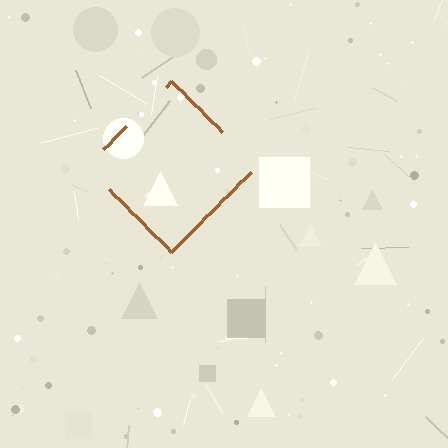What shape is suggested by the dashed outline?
The dashed outline suggests a diamond.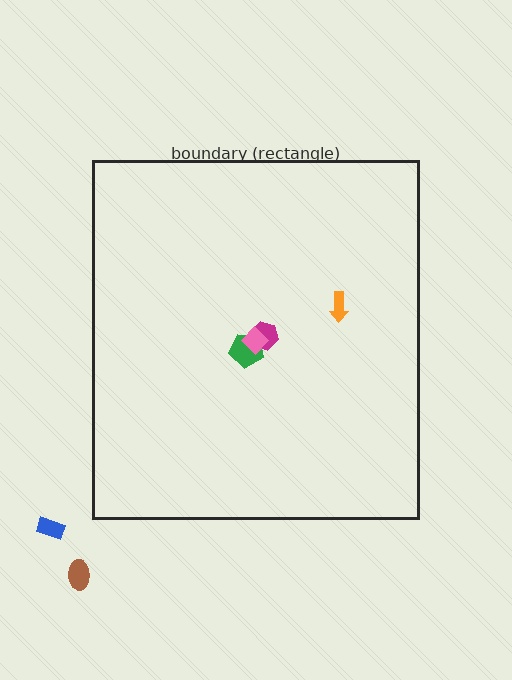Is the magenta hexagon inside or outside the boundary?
Inside.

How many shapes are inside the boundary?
4 inside, 2 outside.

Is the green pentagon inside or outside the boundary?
Inside.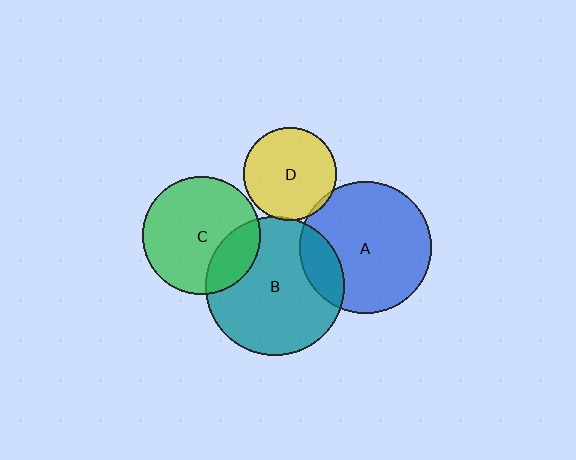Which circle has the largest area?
Circle B (teal).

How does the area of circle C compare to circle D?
Approximately 1.6 times.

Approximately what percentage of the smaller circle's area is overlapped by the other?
Approximately 5%.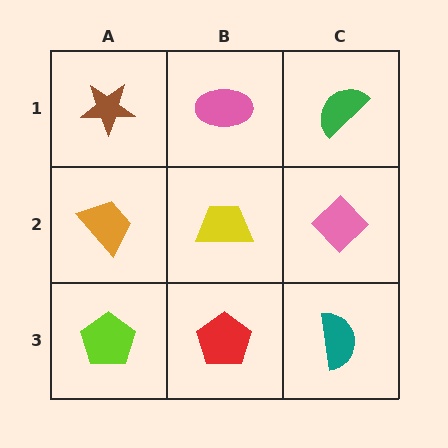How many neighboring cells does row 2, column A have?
3.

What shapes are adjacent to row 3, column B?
A yellow trapezoid (row 2, column B), a lime pentagon (row 3, column A), a teal semicircle (row 3, column C).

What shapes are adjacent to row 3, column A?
An orange trapezoid (row 2, column A), a red pentagon (row 3, column B).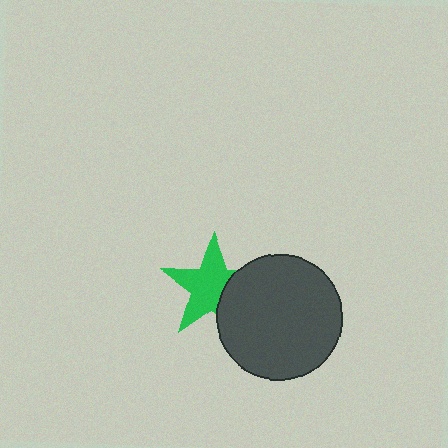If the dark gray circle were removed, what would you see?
You would see the complete green star.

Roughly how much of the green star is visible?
Most of it is visible (roughly 69%).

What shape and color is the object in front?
The object in front is a dark gray circle.